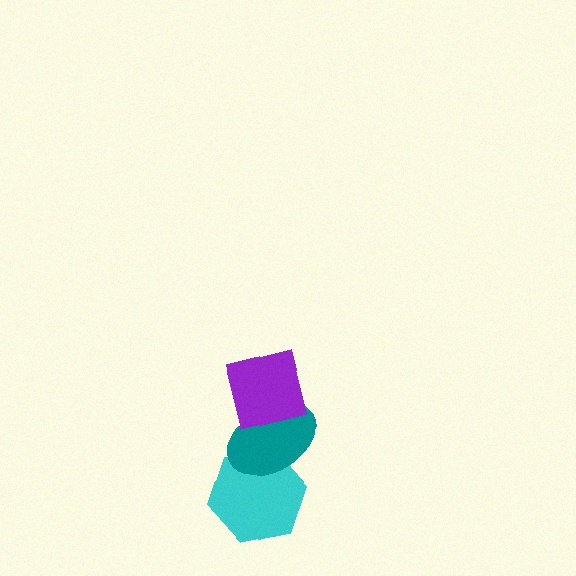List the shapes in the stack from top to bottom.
From top to bottom: the purple square, the teal ellipse, the cyan hexagon.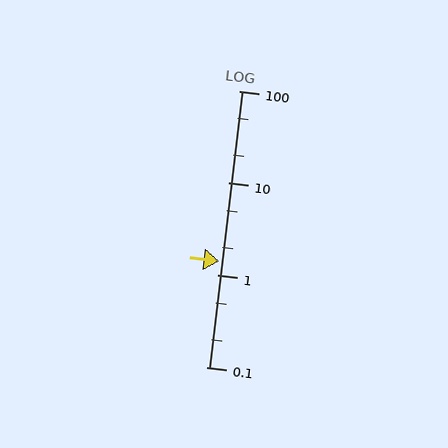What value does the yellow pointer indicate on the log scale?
The pointer indicates approximately 1.4.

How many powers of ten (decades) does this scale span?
The scale spans 3 decades, from 0.1 to 100.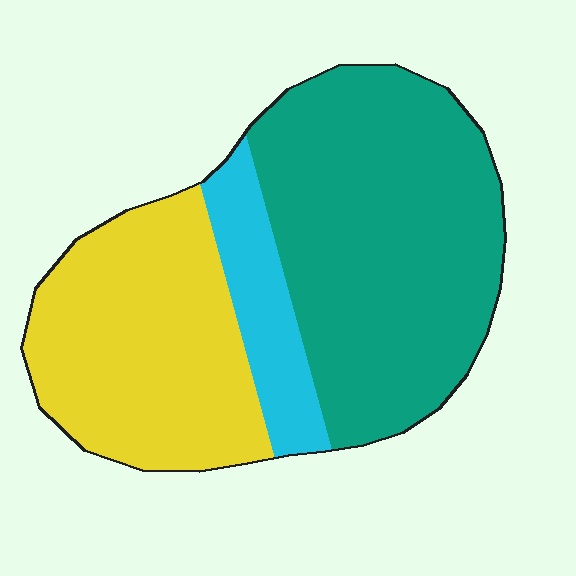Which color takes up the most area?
Teal, at roughly 50%.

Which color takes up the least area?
Cyan, at roughly 15%.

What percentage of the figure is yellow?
Yellow takes up about three eighths (3/8) of the figure.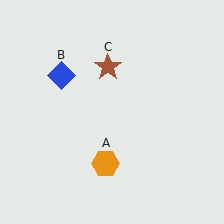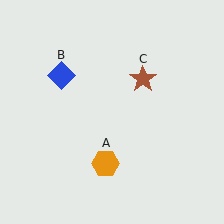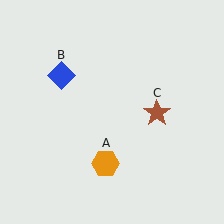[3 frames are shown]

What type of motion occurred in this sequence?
The brown star (object C) rotated clockwise around the center of the scene.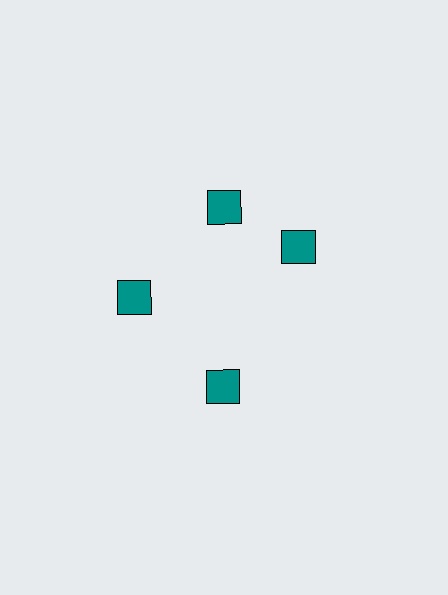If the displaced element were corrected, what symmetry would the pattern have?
It would have 4-fold rotational symmetry — the pattern would map onto itself every 90 degrees.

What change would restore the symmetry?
The symmetry would be restored by rotating it back into even spacing with its neighbors so that all 4 squares sit at equal angles and equal distance from the center.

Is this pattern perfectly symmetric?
No. The 4 teal squares are arranged in a ring, but one element near the 3 o'clock position is rotated out of alignment along the ring, breaking the 4-fold rotational symmetry.